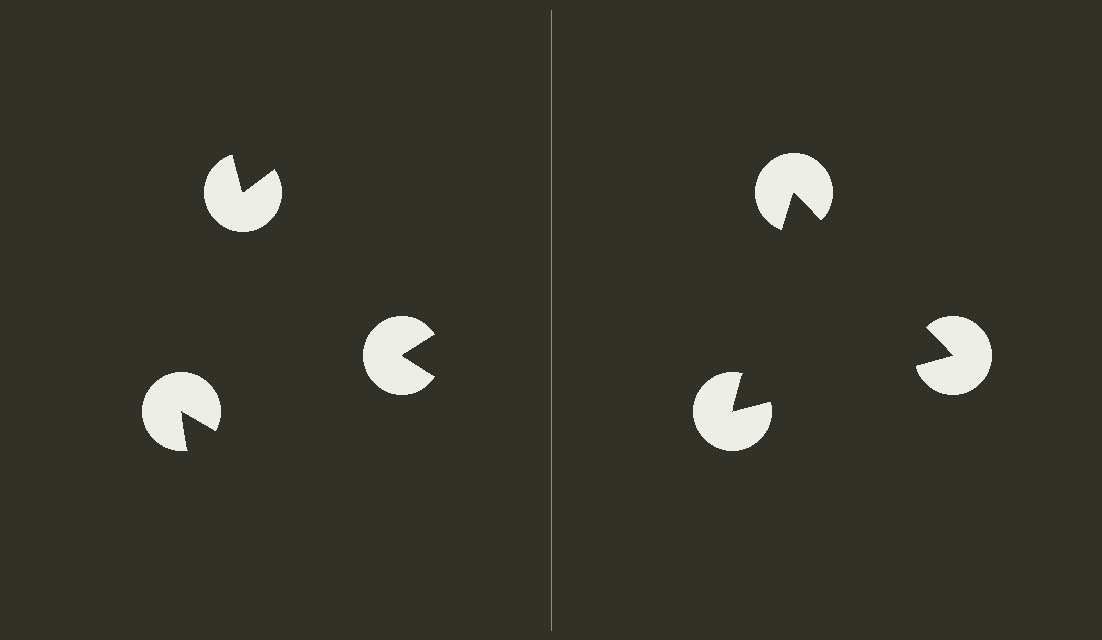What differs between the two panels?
The pac-man discs are positioned identically on both sides; only the wedge orientations differ. On the right they align to a triangle; on the left they are misaligned.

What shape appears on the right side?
An illusory triangle.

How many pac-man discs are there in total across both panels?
6 — 3 on each side.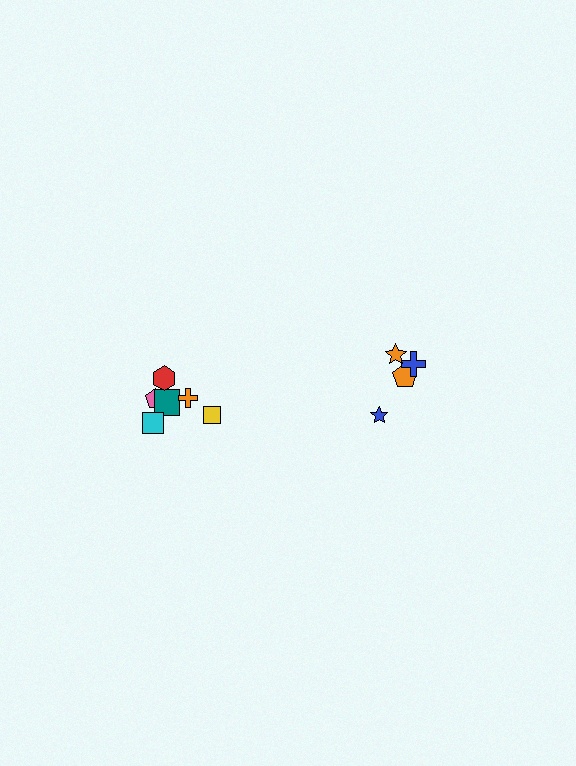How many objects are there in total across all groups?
There are 10 objects.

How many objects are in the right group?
There are 4 objects.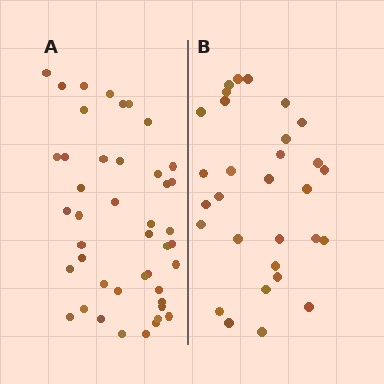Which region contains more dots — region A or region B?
Region A (the left region) has more dots.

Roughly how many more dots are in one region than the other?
Region A has approximately 15 more dots than region B.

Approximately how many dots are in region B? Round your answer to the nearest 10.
About 30 dots.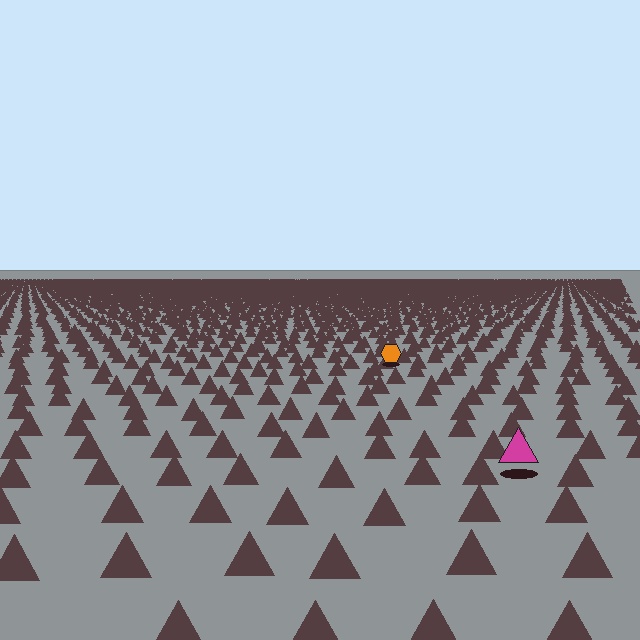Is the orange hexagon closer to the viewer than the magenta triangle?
No. The magenta triangle is closer — you can tell from the texture gradient: the ground texture is coarser near it.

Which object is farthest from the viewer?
The orange hexagon is farthest from the viewer. It appears smaller and the ground texture around it is denser.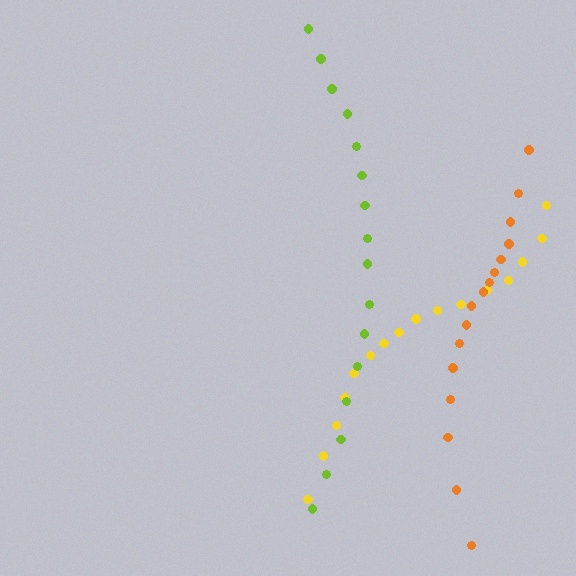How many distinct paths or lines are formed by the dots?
There are 3 distinct paths.